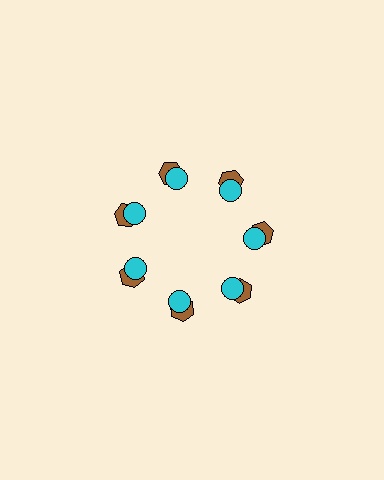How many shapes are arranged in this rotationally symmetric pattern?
There are 14 shapes, arranged in 7 groups of 2.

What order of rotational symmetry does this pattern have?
This pattern has 7-fold rotational symmetry.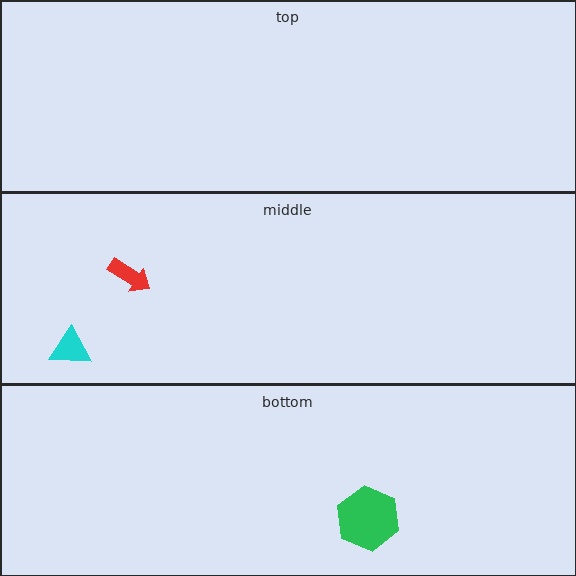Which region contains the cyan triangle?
The middle region.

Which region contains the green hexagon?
The bottom region.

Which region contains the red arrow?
The middle region.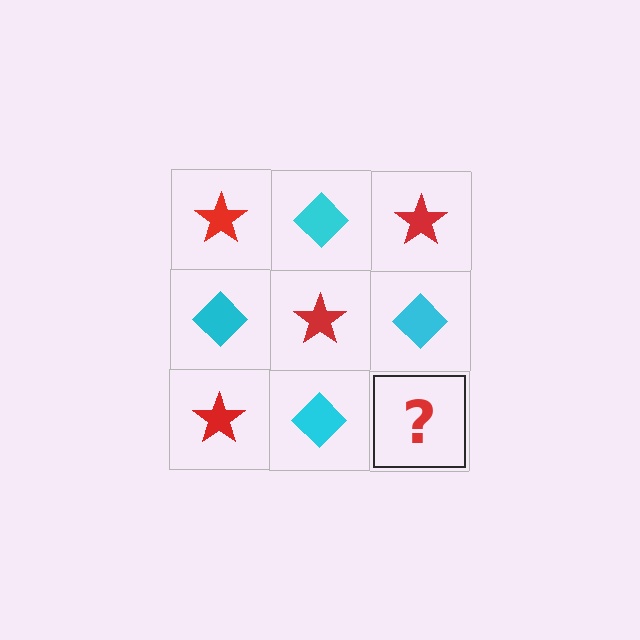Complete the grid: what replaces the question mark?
The question mark should be replaced with a red star.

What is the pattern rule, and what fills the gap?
The rule is that it alternates red star and cyan diamond in a checkerboard pattern. The gap should be filled with a red star.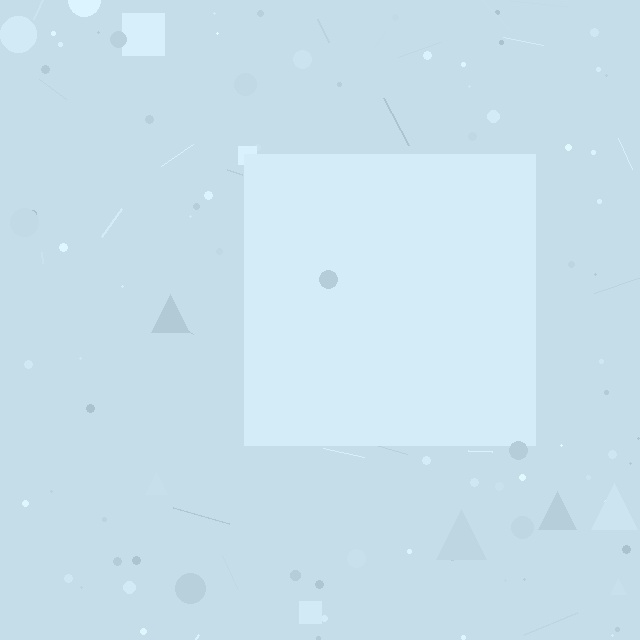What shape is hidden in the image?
A square is hidden in the image.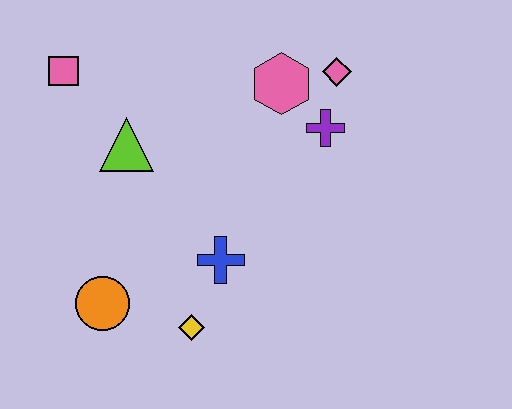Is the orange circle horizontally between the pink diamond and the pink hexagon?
No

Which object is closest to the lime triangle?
The pink square is closest to the lime triangle.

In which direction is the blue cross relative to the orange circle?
The blue cross is to the right of the orange circle.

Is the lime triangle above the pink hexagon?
No